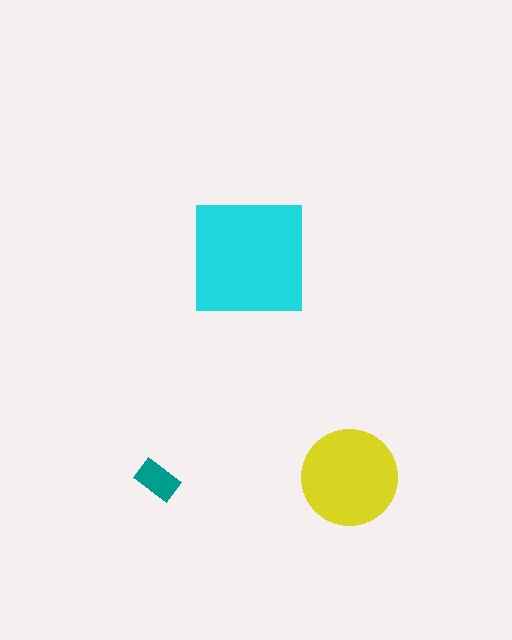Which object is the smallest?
The teal rectangle.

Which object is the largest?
The cyan square.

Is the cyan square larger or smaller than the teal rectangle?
Larger.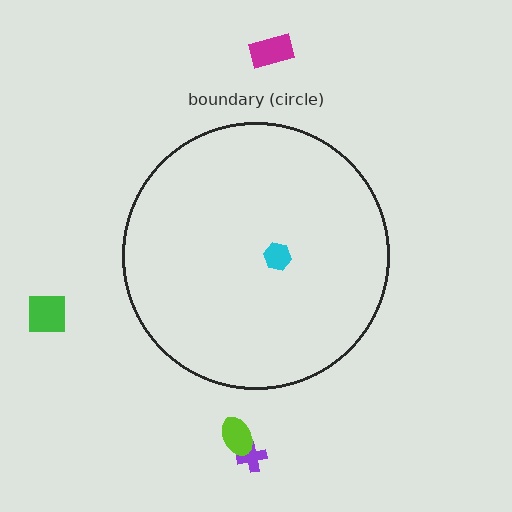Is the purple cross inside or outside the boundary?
Outside.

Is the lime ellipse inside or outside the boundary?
Outside.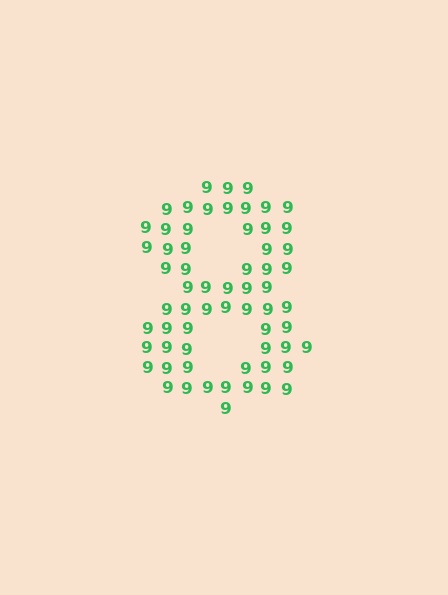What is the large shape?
The large shape is the digit 8.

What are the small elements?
The small elements are digit 9's.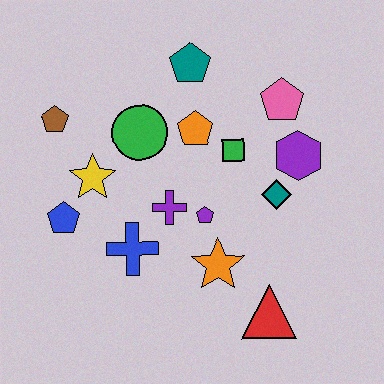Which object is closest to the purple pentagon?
The purple cross is closest to the purple pentagon.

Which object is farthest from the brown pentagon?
The red triangle is farthest from the brown pentagon.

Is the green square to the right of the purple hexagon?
No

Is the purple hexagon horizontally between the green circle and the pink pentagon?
No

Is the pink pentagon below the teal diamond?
No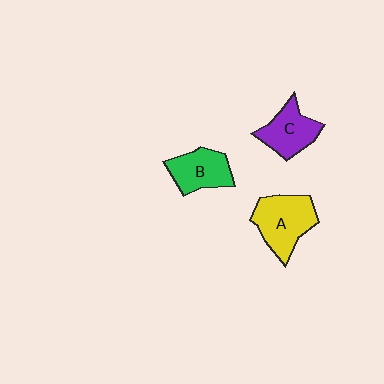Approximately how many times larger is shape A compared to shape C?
Approximately 1.3 times.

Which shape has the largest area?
Shape A (yellow).